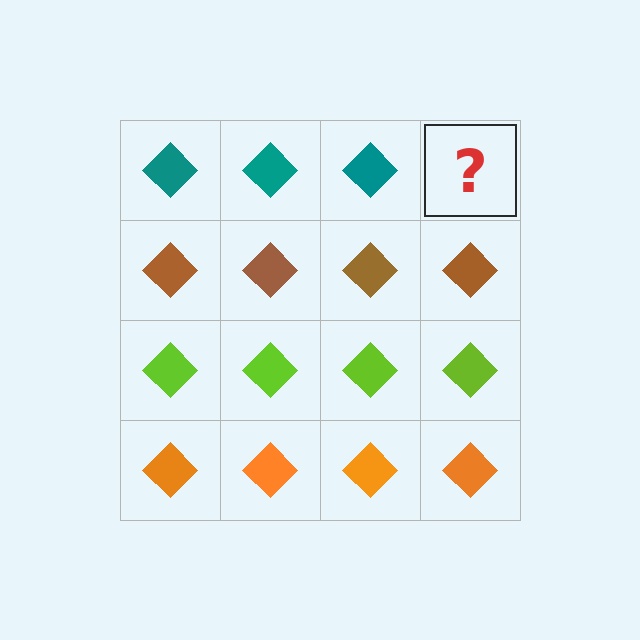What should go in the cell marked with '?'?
The missing cell should contain a teal diamond.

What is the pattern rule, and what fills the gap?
The rule is that each row has a consistent color. The gap should be filled with a teal diamond.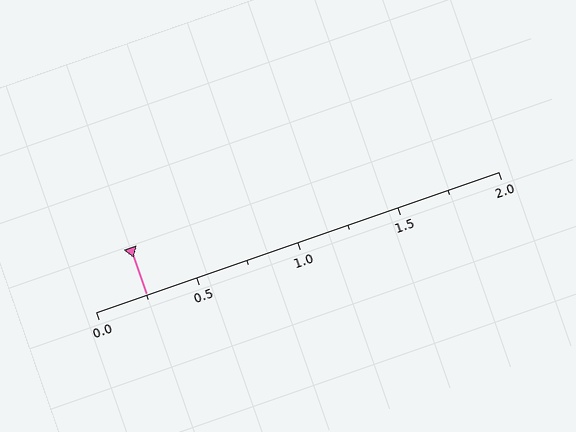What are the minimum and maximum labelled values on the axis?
The axis runs from 0.0 to 2.0.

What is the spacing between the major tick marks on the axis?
The major ticks are spaced 0.5 apart.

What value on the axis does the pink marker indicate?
The marker indicates approximately 0.25.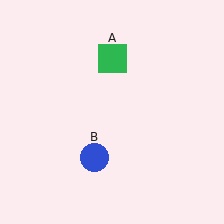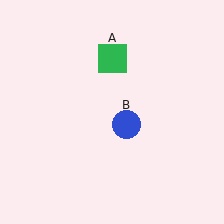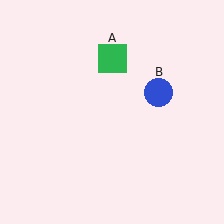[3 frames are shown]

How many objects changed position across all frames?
1 object changed position: blue circle (object B).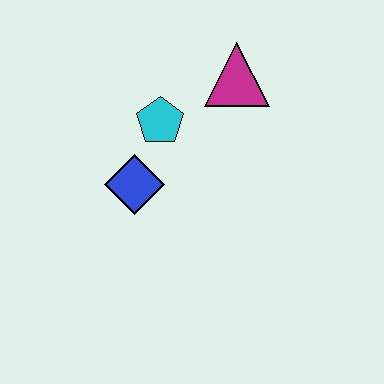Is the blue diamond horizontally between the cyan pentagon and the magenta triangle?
No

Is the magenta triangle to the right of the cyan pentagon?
Yes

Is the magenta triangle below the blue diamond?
No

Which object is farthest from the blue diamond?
The magenta triangle is farthest from the blue diamond.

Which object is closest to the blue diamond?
The cyan pentagon is closest to the blue diamond.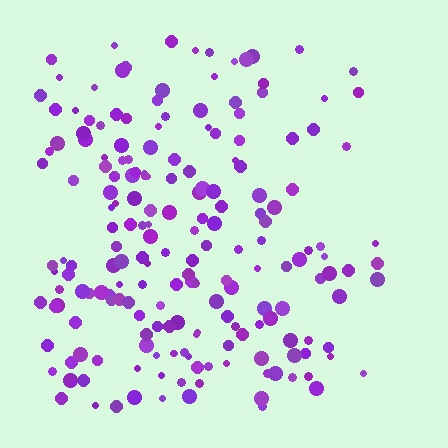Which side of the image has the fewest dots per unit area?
The right.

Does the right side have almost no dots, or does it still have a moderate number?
Still a moderate number, just noticeably fewer than the left.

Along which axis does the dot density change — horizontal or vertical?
Horizontal.